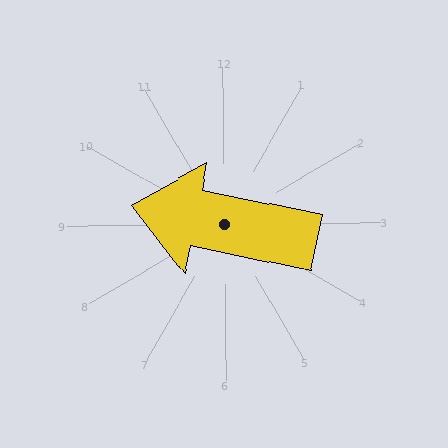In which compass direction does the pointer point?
West.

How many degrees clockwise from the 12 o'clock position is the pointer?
Approximately 282 degrees.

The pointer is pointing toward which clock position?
Roughly 9 o'clock.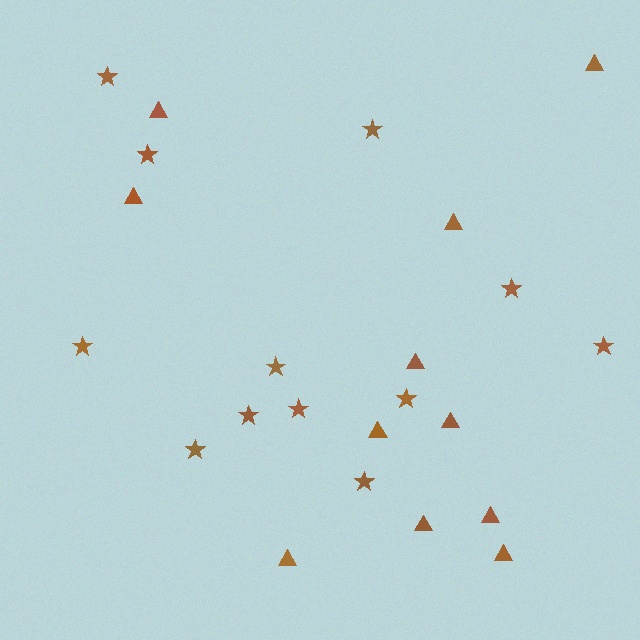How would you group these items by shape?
There are 2 groups: one group of triangles (11) and one group of stars (12).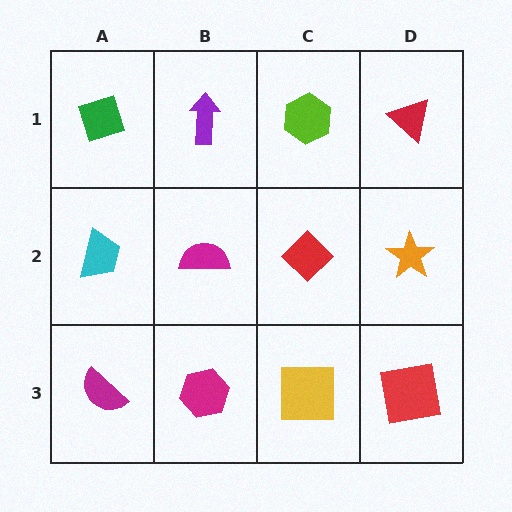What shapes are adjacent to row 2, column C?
A lime hexagon (row 1, column C), a yellow square (row 3, column C), a magenta semicircle (row 2, column B), an orange star (row 2, column D).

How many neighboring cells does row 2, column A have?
3.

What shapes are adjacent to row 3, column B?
A magenta semicircle (row 2, column B), a magenta semicircle (row 3, column A), a yellow square (row 3, column C).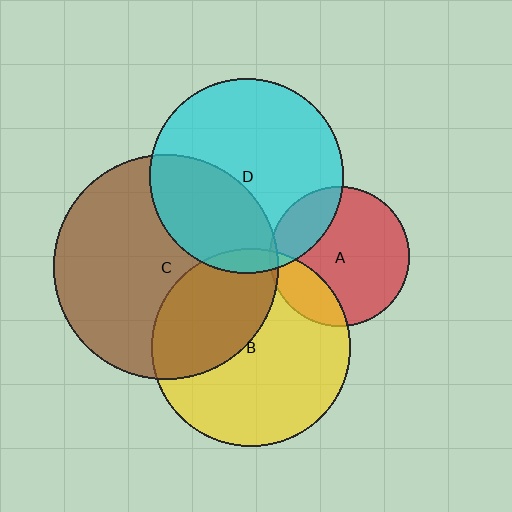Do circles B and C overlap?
Yes.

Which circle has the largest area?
Circle C (brown).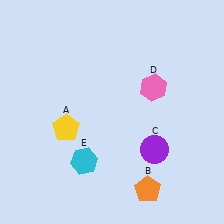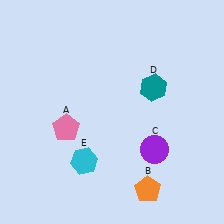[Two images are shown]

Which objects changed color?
A changed from yellow to pink. D changed from pink to teal.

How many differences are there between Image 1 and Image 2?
There are 2 differences between the two images.